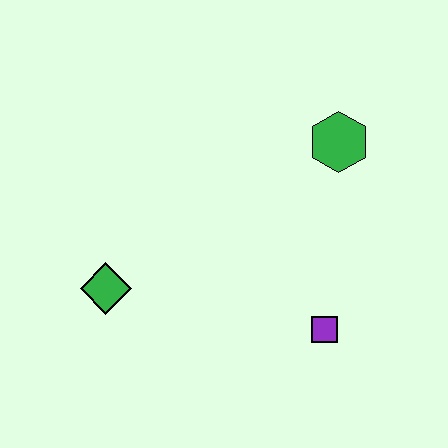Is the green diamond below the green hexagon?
Yes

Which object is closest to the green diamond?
The purple square is closest to the green diamond.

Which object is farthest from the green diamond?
The green hexagon is farthest from the green diamond.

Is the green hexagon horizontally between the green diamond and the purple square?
No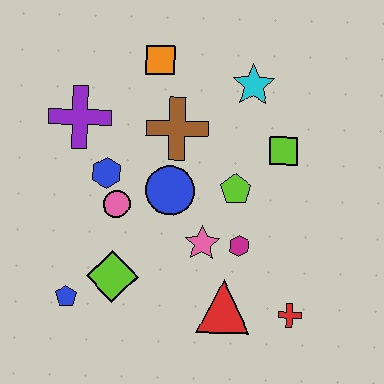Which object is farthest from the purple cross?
The red cross is farthest from the purple cross.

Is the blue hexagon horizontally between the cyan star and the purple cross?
Yes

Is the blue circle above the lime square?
No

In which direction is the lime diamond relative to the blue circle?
The lime diamond is below the blue circle.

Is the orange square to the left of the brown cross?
Yes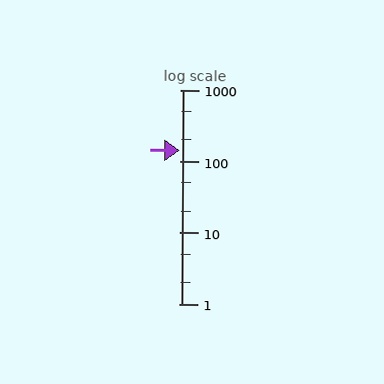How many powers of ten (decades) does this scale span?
The scale spans 3 decades, from 1 to 1000.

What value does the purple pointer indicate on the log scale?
The pointer indicates approximately 140.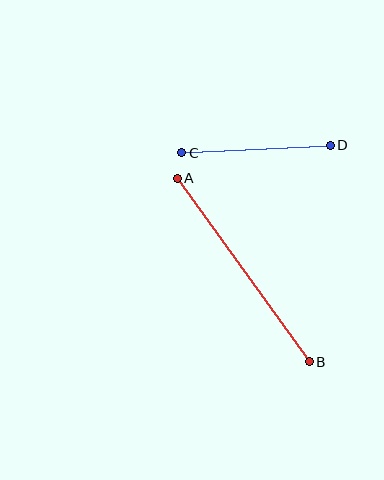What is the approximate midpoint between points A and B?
The midpoint is at approximately (243, 270) pixels.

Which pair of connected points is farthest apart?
Points A and B are farthest apart.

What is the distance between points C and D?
The distance is approximately 149 pixels.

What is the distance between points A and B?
The distance is approximately 226 pixels.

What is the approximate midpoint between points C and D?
The midpoint is at approximately (256, 149) pixels.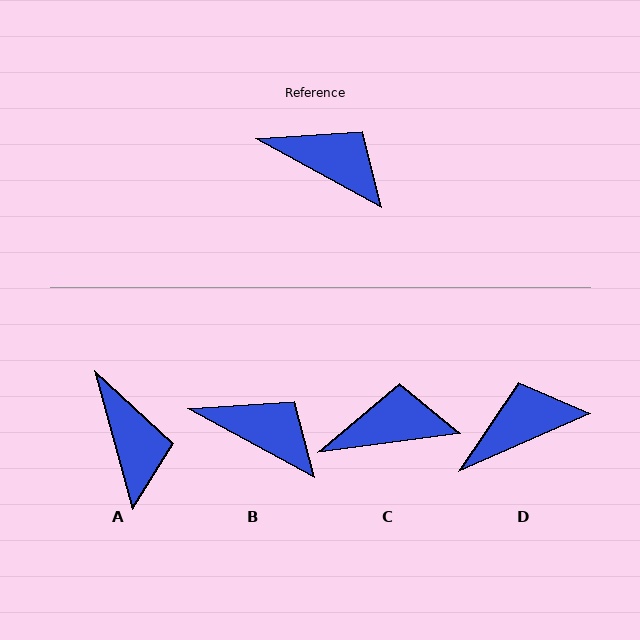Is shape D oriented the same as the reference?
No, it is off by about 52 degrees.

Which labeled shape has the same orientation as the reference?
B.